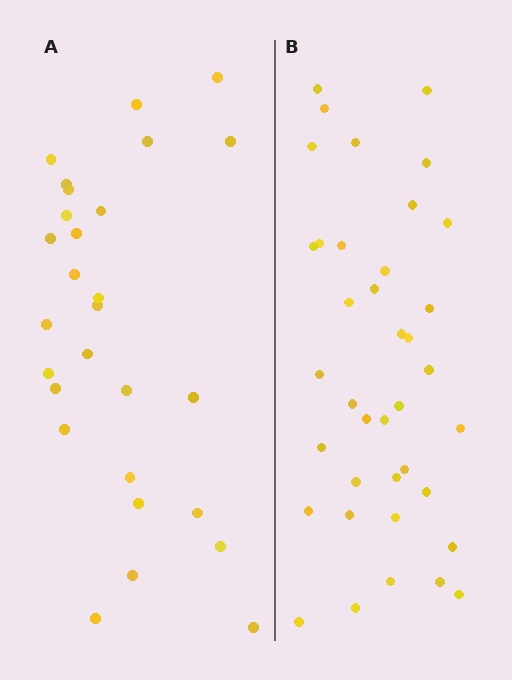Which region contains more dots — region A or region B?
Region B (the right region) has more dots.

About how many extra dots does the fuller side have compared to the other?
Region B has roughly 10 or so more dots than region A.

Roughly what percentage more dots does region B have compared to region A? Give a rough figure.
About 35% more.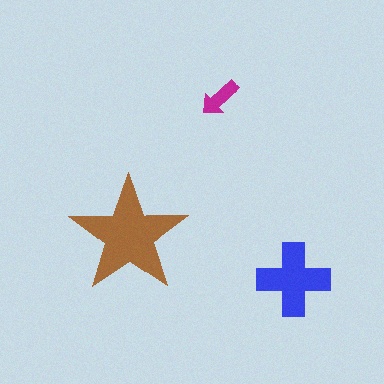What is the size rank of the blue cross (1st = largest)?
2nd.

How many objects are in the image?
There are 3 objects in the image.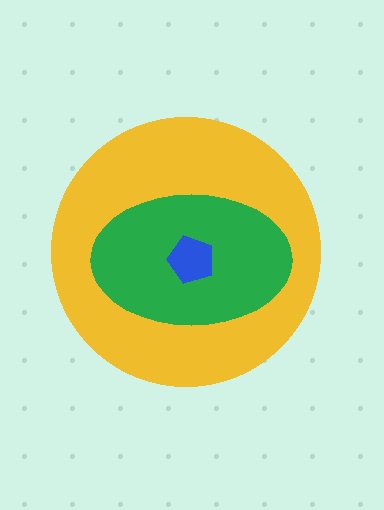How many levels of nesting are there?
3.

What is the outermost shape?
The yellow circle.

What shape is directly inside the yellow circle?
The green ellipse.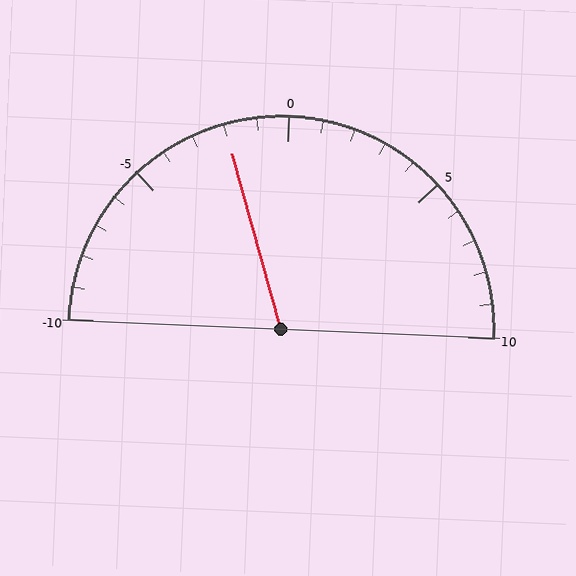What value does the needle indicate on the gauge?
The needle indicates approximately -2.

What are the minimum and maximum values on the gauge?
The gauge ranges from -10 to 10.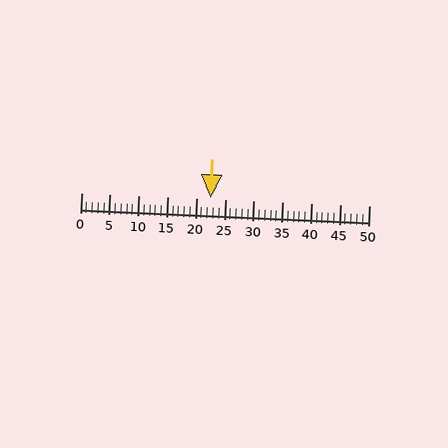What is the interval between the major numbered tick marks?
The major tick marks are spaced 5 units apart.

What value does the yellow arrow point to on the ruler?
The yellow arrow points to approximately 22.